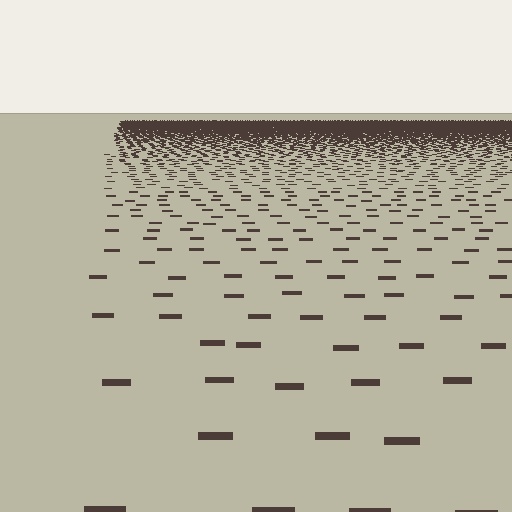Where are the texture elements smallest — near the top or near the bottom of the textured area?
Near the top.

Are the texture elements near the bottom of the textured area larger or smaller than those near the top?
Larger. Near the bottom, elements are closer to the viewer and appear at a bigger on-screen size.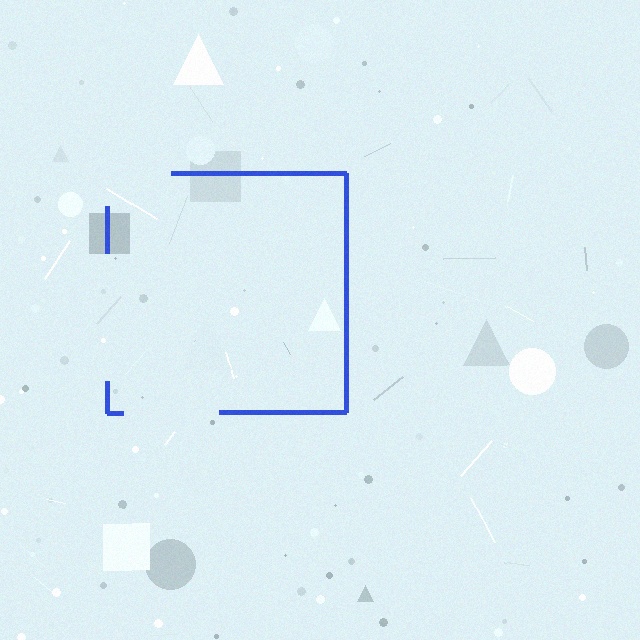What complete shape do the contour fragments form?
The contour fragments form a square.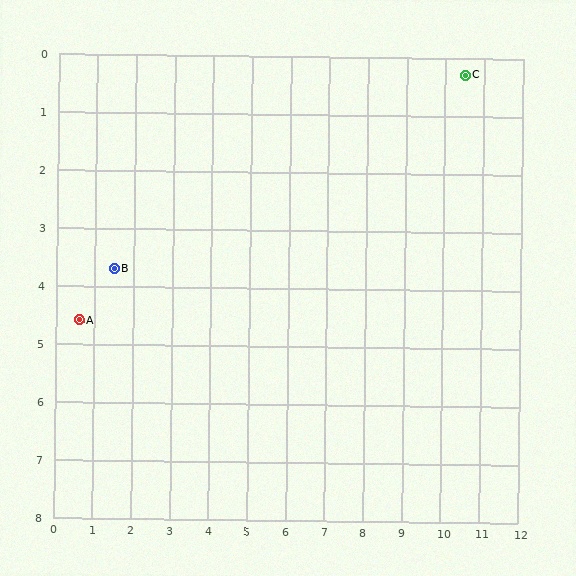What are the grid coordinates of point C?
Point C is at approximately (10.5, 0.3).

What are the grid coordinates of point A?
Point A is at approximately (0.6, 4.6).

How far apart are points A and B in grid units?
Points A and B are about 1.3 grid units apart.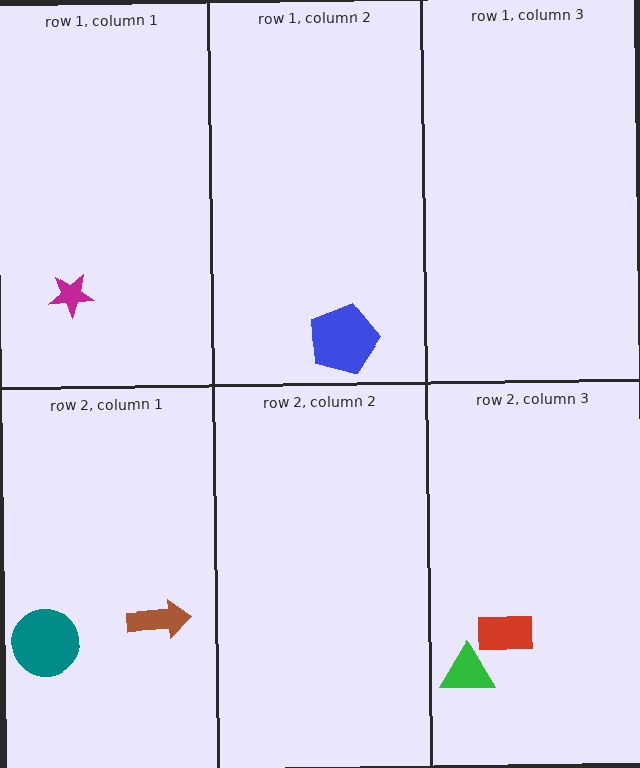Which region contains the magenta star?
The row 1, column 1 region.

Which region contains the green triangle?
The row 2, column 3 region.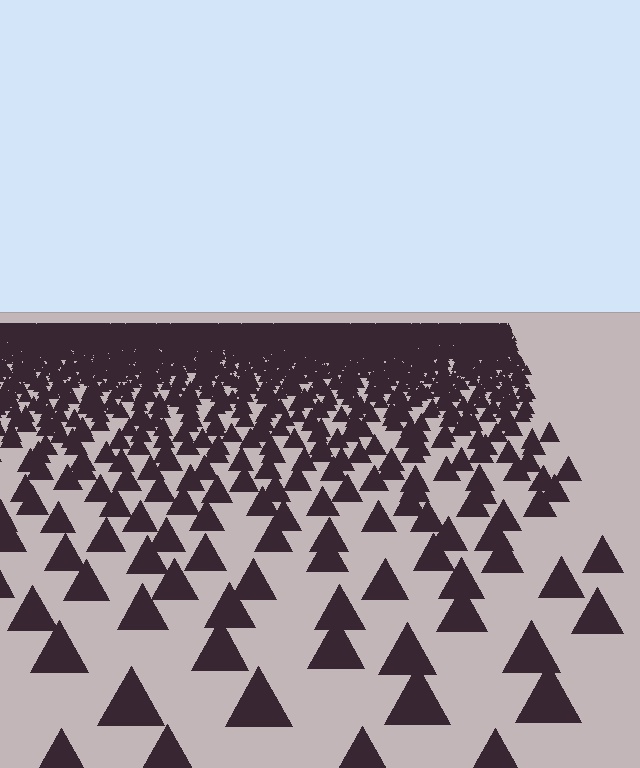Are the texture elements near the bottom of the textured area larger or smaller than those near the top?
Larger. Near the bottom, elements are closer to the viewer and appear at a bigger on-screen size.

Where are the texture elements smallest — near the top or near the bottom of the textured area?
Near the top.